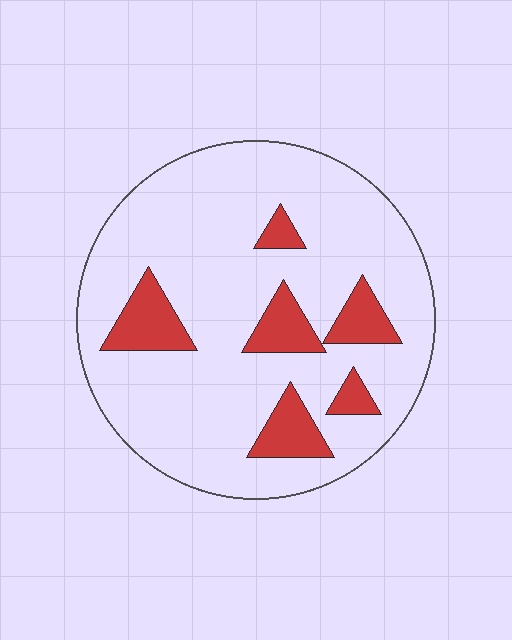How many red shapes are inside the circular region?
6.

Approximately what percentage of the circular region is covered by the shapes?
Approximately 15%.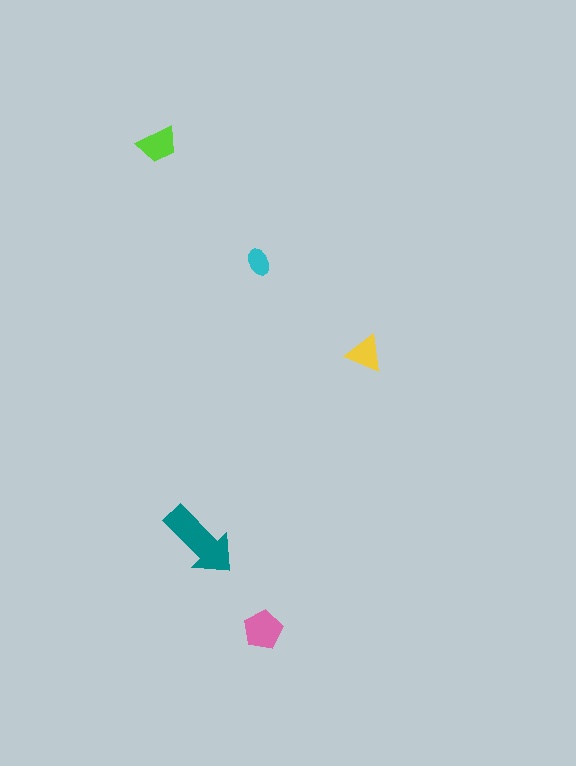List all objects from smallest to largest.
The cyan ellipse, the yellow triangle, the lime trapezoid, the pink pentagon, the teal arrow.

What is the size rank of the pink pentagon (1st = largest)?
2nd.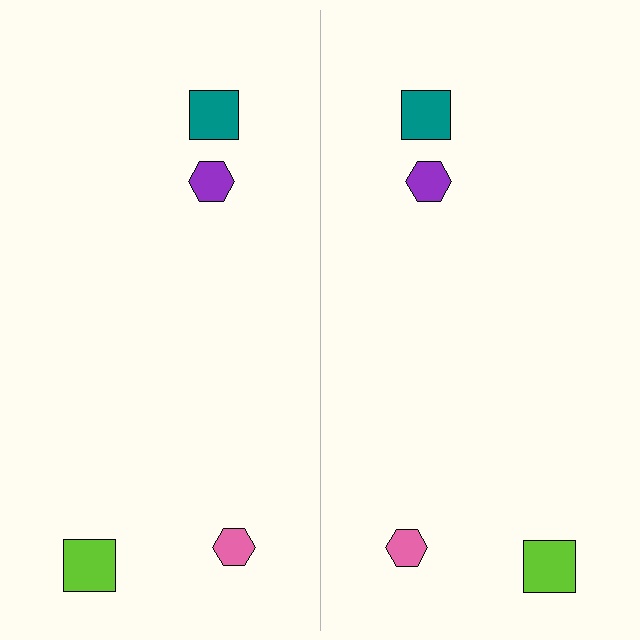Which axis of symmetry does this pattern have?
The pattern has a vertical axis of symmetry running through the center of the image.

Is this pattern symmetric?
Yes, this pattern has bilateral (reflection) symmetry.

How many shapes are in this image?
There are 8 shapes in this image.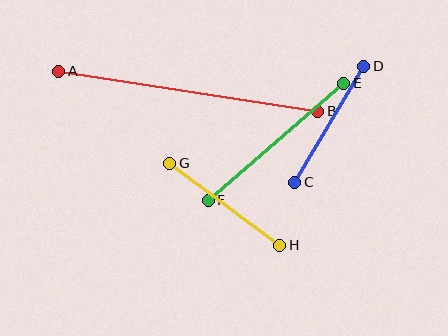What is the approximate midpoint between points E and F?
The midpoint is at approximately (276, 142) pixels.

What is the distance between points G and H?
The distance is approximately 137 pixels.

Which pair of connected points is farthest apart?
Points A and B are farthest apart.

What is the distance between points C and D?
The distance is approximately 135 pixels.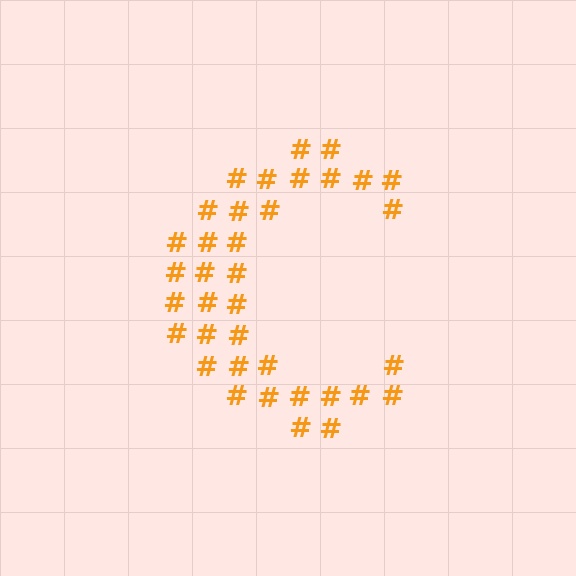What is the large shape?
The large shape is the letter C.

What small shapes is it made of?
It is made of small hash symbols.